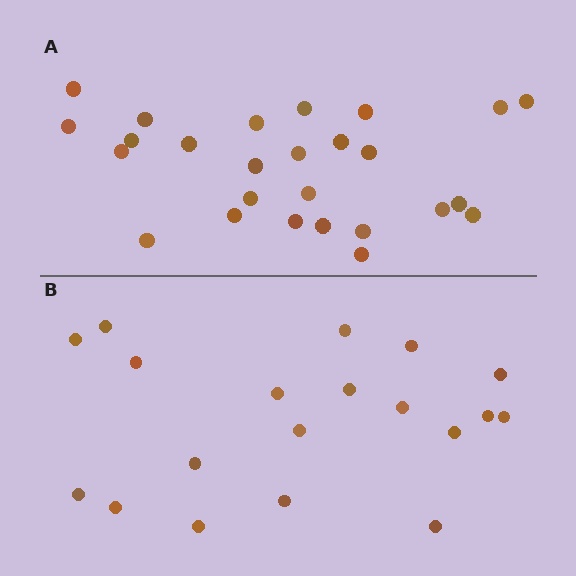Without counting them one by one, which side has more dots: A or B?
Region A (the top region) has more dots.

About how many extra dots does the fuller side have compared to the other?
Region A has roughly 8 or so more dots than region B.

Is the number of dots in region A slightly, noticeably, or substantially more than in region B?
Region A has noticeably more, but not dramatically so. The ratio is roughly 1.4 to 1.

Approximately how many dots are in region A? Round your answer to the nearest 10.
About 30 dots. (The exact count is 26, which rounds to 30.)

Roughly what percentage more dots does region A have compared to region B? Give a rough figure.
About 35% more.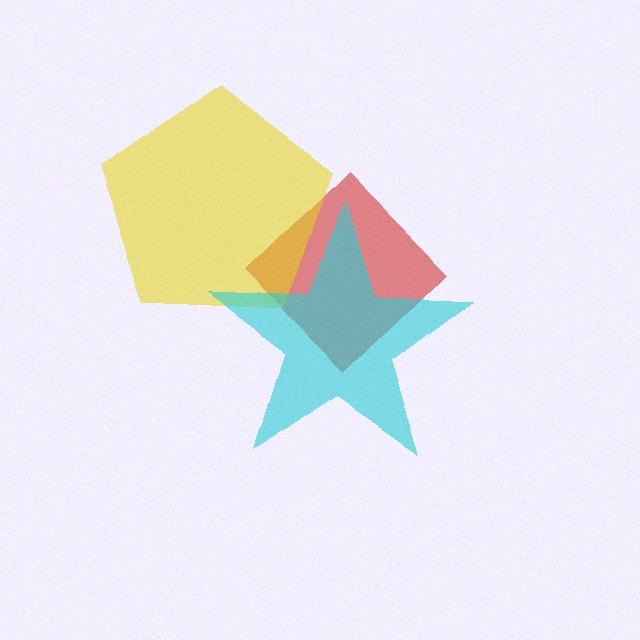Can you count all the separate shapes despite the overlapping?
Yes, there are 3 separate shapes.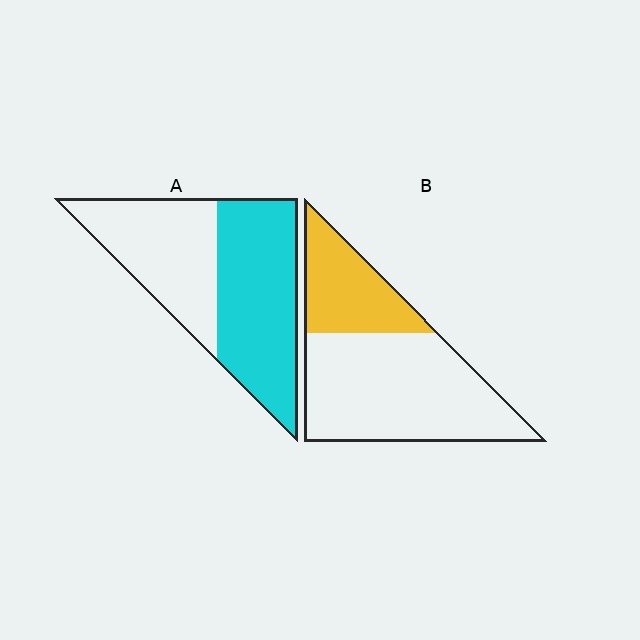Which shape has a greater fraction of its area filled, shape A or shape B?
Shape A.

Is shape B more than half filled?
No.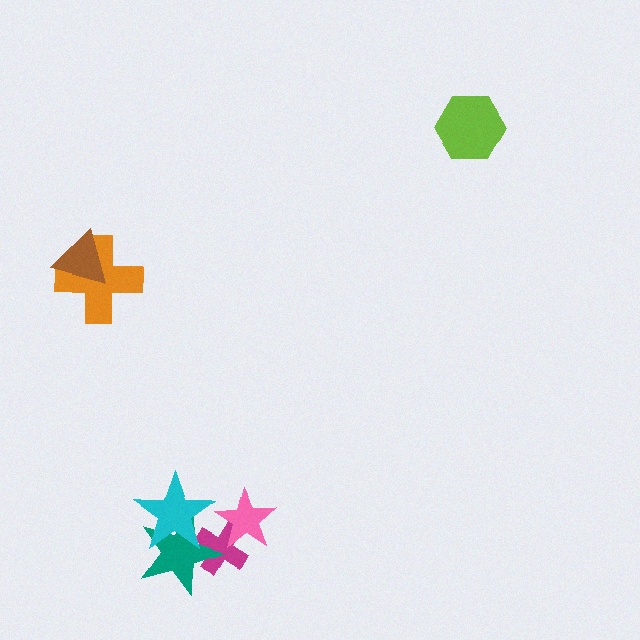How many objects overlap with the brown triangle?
1 object overlaps with the brown triangle.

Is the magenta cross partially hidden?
Yes, it is partially covered by another shape.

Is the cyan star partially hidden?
No, no other shape covers it.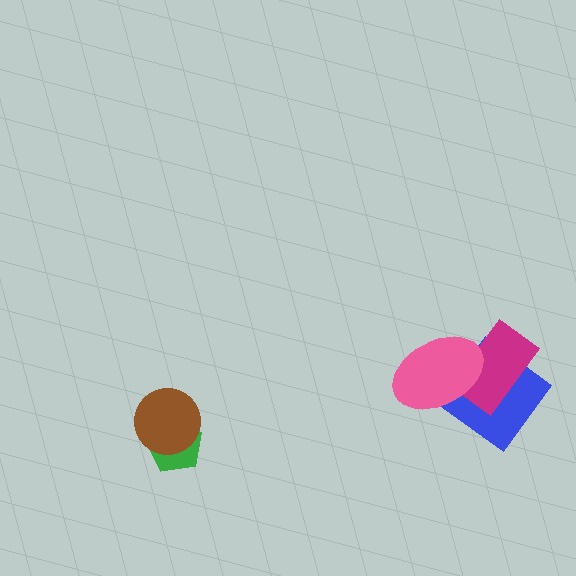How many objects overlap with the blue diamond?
2 objects overlap with the blue diamond.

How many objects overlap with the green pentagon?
1 object overlaps with the green pentagon.